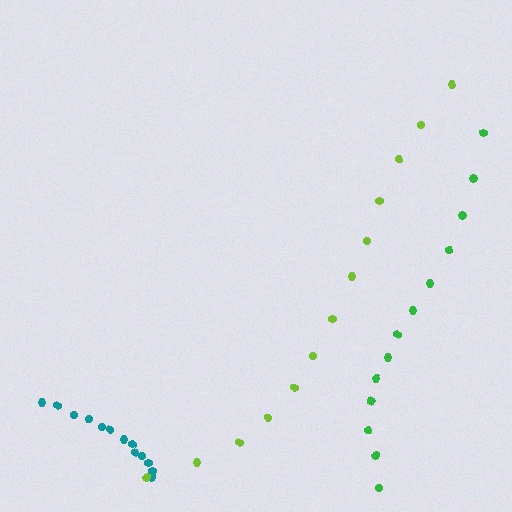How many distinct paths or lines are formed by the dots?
There are 3 distinct paths.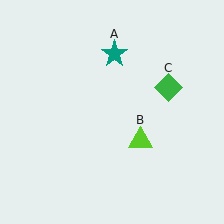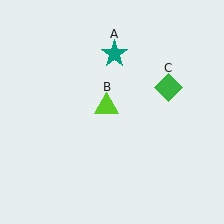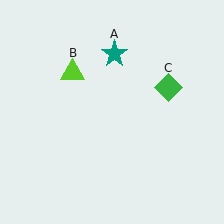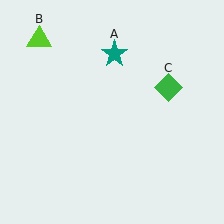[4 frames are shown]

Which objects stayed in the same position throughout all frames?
Teal star (object A) and green diamond (object C) remained stationary.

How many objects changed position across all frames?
1 object changed position: lime triangle (object B).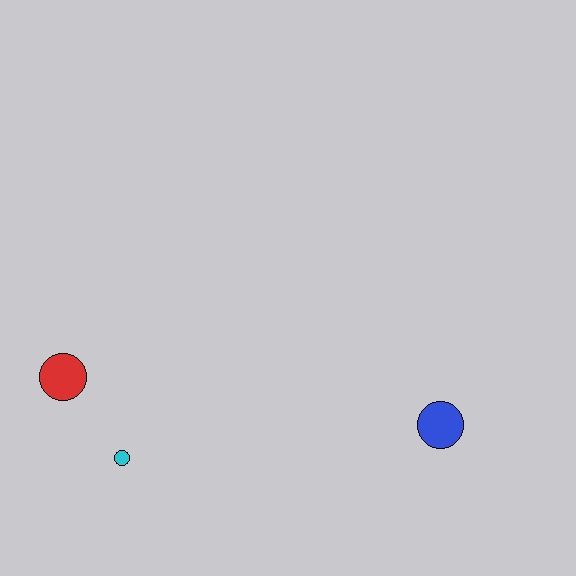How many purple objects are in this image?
There are no purple objects.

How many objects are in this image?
There are 3 objects.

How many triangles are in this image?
There are no triangles.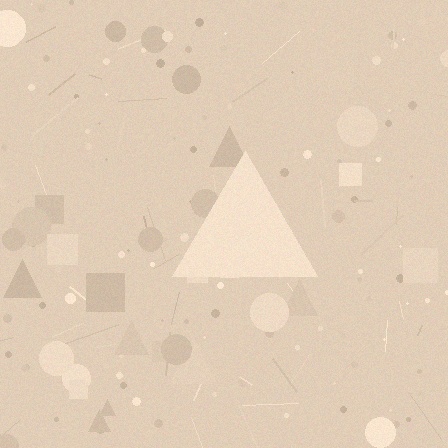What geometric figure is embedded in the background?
A triangle is embedded in the background.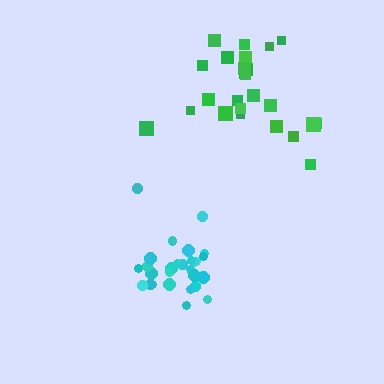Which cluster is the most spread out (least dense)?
Green.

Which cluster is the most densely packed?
Cyan.